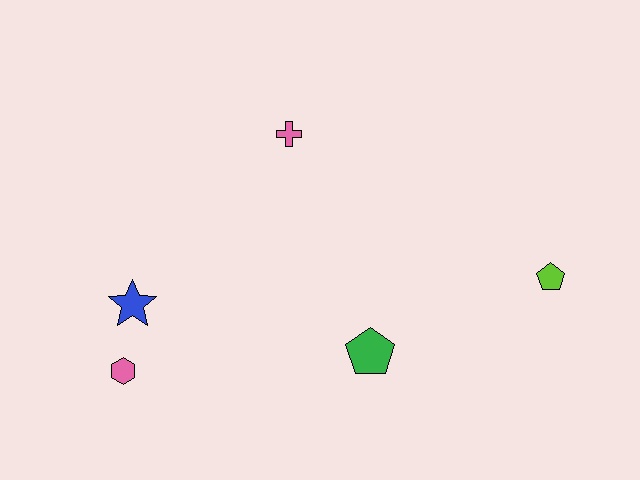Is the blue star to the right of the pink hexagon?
Yes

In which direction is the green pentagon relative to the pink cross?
The green pentagon is below the pink cross.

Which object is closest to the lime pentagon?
The green pentagon is closest to the lime pentagon.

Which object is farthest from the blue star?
The lime pentagon is farthest from the blue star.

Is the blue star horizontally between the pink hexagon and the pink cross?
Yes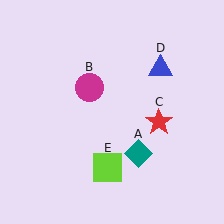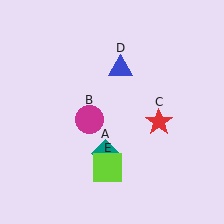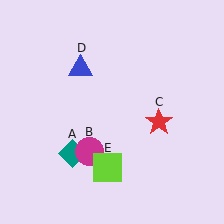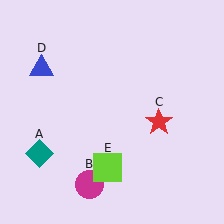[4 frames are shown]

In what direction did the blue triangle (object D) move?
The blue triangle (object D) moved left.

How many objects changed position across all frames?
3 objects changed position: teal diamond (object A), magenta circle (object B), blue triangle (object D).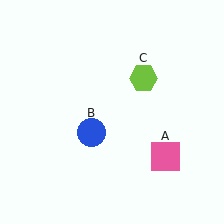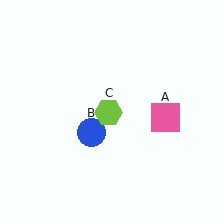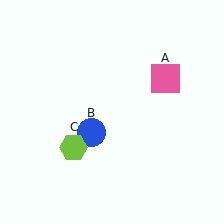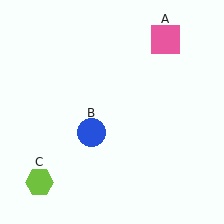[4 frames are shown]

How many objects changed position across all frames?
2 objects changed position: pink square (object A), lime hexagon (object C).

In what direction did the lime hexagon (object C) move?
The lime hexagon (object C) moved down and to the left.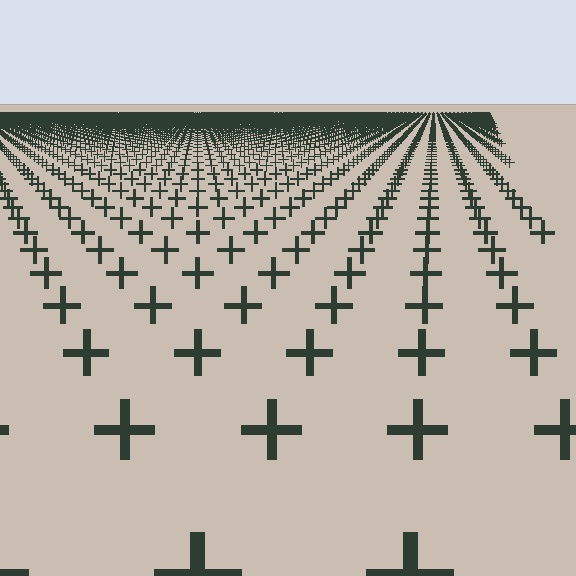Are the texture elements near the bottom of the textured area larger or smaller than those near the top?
Larger. Near the bottom, elements are closer to the viewer and appear at a bigger on-screen size.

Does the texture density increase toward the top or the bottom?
Density increases toward the top.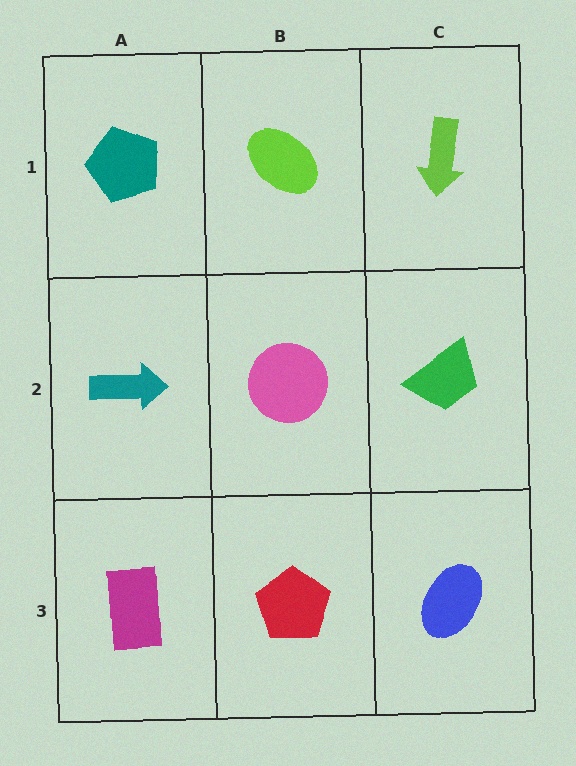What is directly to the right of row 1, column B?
A lime arrow.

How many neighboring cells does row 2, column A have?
3.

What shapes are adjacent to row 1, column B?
A pink circle (row 2, column B), a teal pentagon (row 1, column A), a lime arrow (row 1, column C).